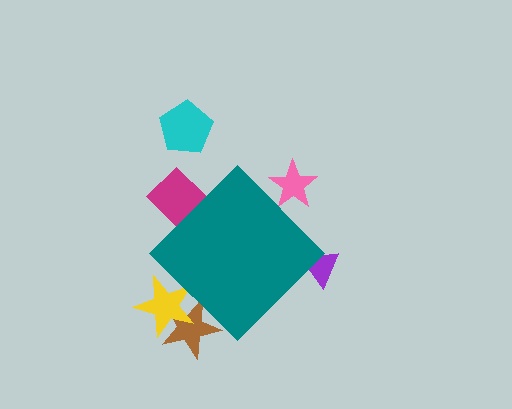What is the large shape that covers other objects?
A teal diamond.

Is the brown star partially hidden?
Yes, the brown star is partially hidden behind the teal diamond.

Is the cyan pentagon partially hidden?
No, the cyan pentagon is fully visible.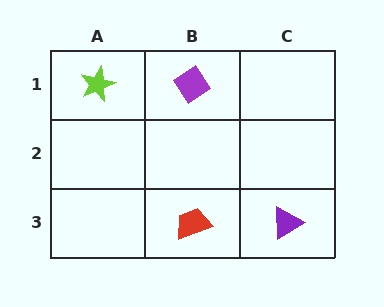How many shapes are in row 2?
0 shapes.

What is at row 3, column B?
A red trapezoid.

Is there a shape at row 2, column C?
No, that cell is empty.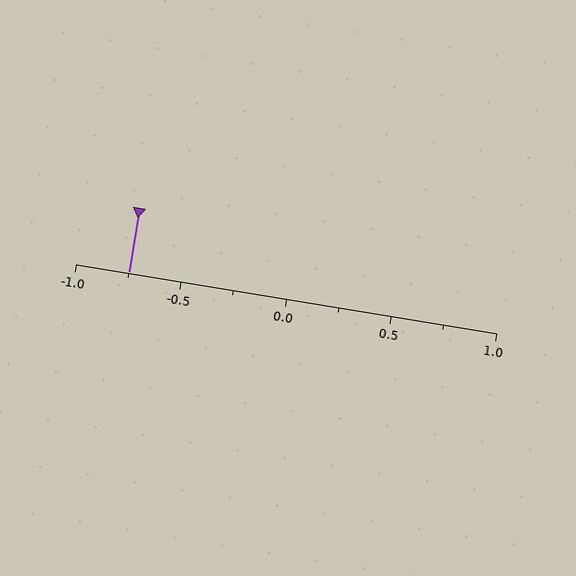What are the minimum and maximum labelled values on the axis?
The axis runs from -1.0 to 1.0.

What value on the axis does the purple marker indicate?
The marker indicates approximately -0.75.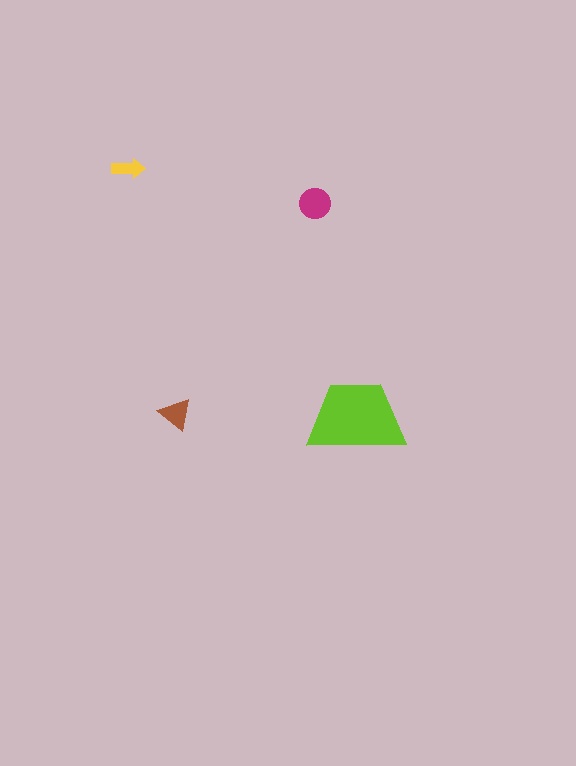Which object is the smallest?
The yellow arrow.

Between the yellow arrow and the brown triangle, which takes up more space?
The brown triangle.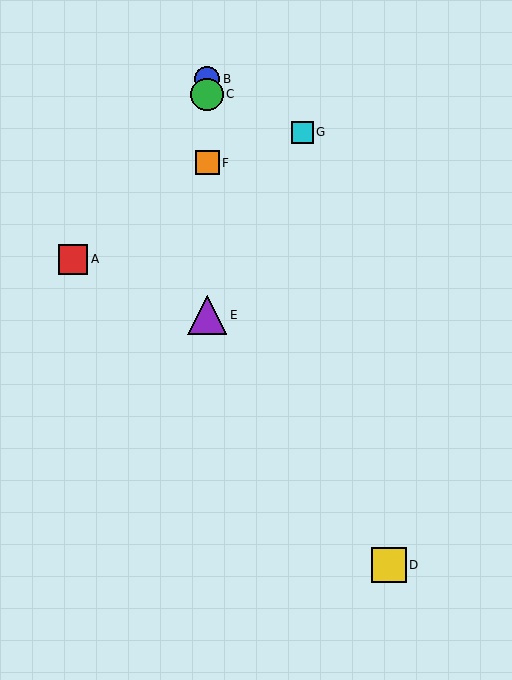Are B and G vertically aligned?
No, B is at x≈207 and G is at x≈302.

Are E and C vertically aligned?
Yes, both are at x≈207.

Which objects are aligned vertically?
Objects B, C, E, F are aligned vertically.